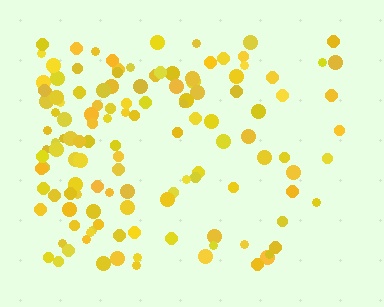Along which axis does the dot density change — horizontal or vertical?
Horizontal.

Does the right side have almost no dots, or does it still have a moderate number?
Still a moderate number, just noticeably fewer than the left.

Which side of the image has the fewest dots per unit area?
The right.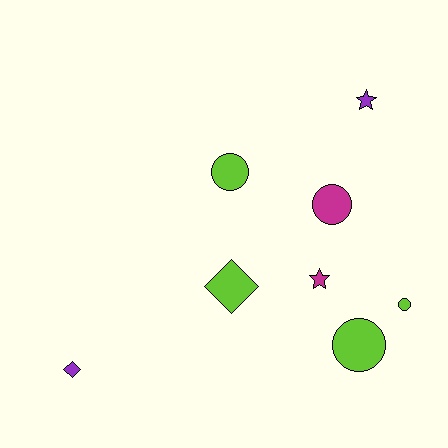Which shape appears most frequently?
Circle, with 4 objects.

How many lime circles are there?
There are 3 lime circles.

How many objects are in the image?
There are 8 objects.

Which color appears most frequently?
Lime, with 4 objects.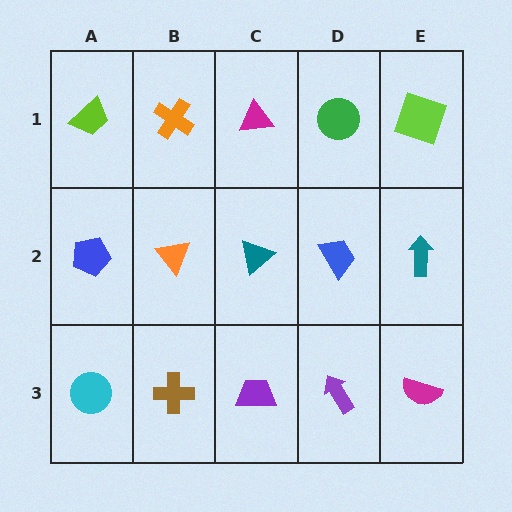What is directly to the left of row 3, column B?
A cyan circle.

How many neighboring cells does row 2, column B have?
4.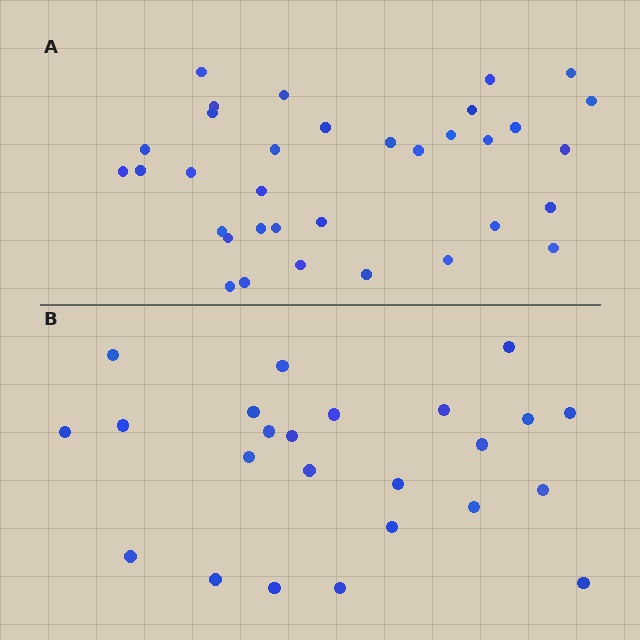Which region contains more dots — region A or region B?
Region A (the top region) has more dots.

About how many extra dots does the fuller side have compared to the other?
Region A has roughly 10 or so more dots than region B.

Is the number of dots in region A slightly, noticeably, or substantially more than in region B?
Region A has noticeably more, but not dramatically so. The ratio is roughly 1.4 to 1.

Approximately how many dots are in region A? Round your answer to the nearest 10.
About 30 dots. (The exact count is 34, which rounds to 30.)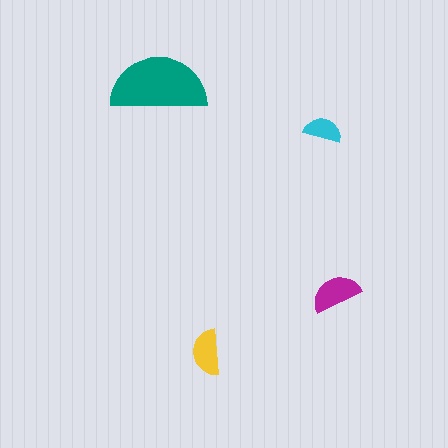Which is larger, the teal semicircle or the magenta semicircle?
The teal one.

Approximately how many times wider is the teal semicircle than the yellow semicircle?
About 2 times wider.